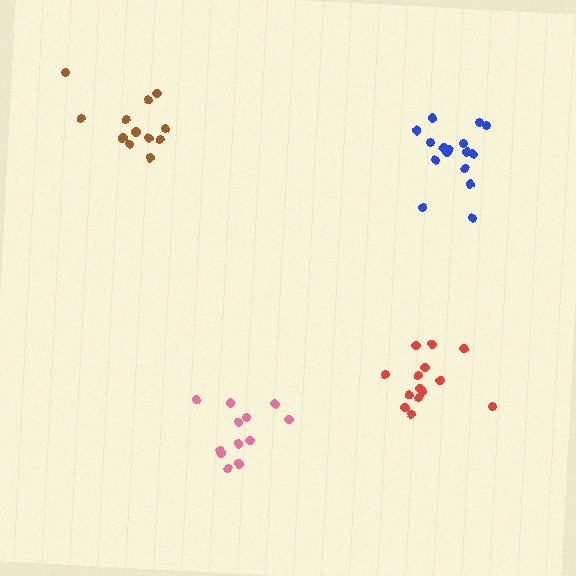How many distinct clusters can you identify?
There are 4 distinct clusters.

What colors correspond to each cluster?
The clusters are colored: red, pink, brown, blue.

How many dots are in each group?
Group 1: 14 dots, Group 2: 12 dots, Group 3: 12 dots, Group 4: 16 dots (54 total).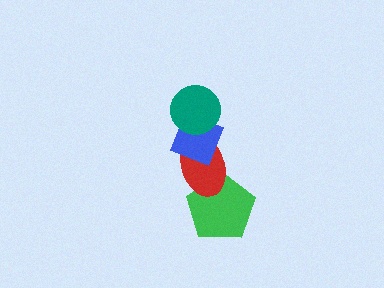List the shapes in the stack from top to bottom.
From top to bottom: the teal circle, the blue diamond, the red ellipse, the green pentagon.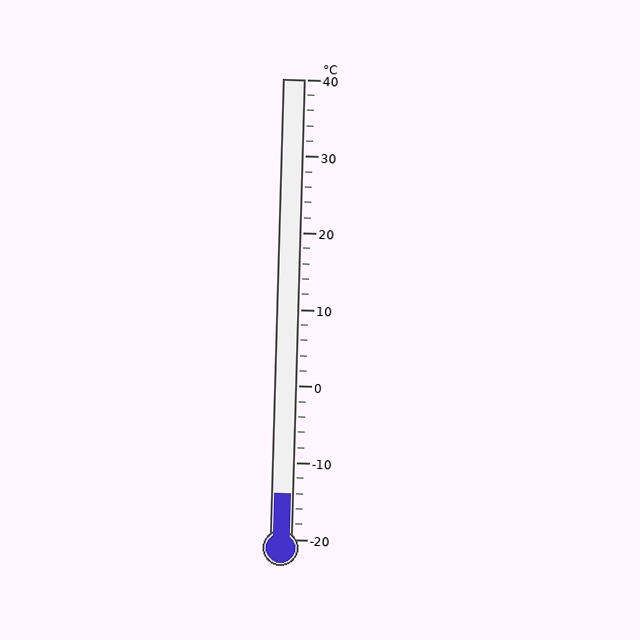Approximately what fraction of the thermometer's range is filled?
The thermometer is filled to approximately 10% of its range.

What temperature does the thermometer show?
The thermometer shows approximately -14°C.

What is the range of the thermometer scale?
The thermometer scale ranges from -20°C to 40°C.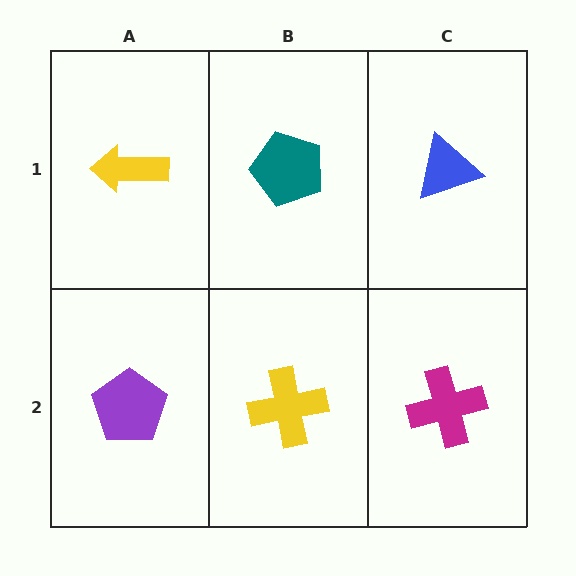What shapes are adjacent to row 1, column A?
A purple pentagon (row 2, column A), a teal pentagon (row 1, column B).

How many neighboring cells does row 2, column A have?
2.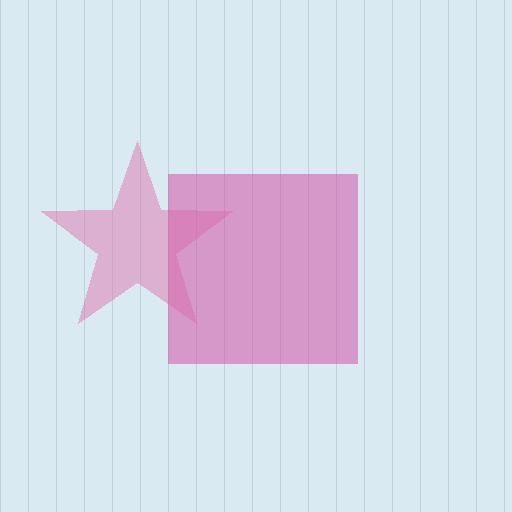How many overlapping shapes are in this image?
There are 2 overlapping shapes in the image.